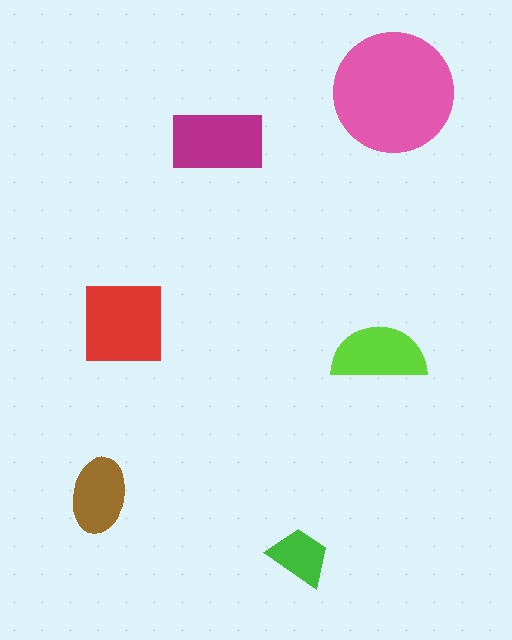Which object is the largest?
The pink circle.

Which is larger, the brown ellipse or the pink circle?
The pink circle.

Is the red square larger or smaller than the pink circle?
Smaller.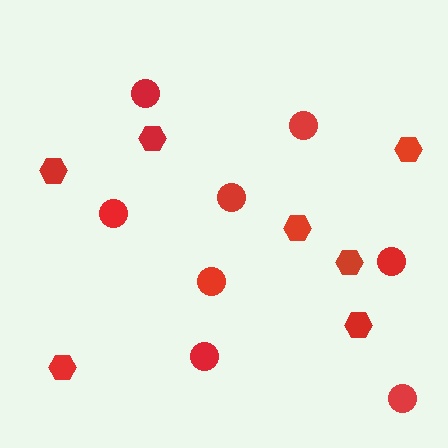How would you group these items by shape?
There are 2 groups: one group of circles (8) and one group of hexagons (7).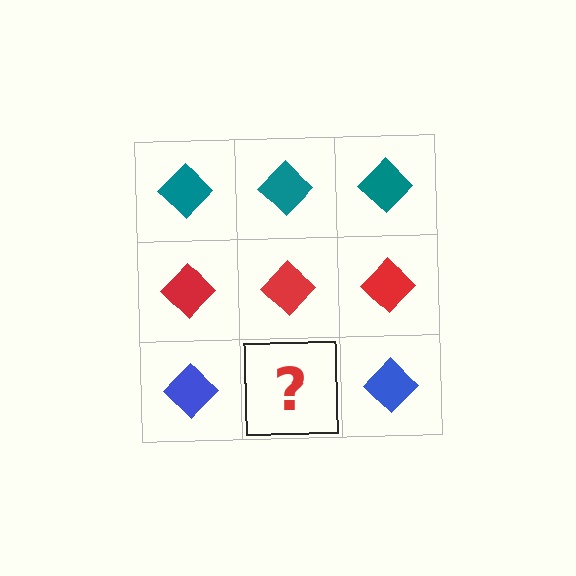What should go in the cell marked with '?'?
The missing cell should contain a blue diamond.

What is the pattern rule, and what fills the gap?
The rule is that each row has a consistent color. The gap should be filled with a blue diamond.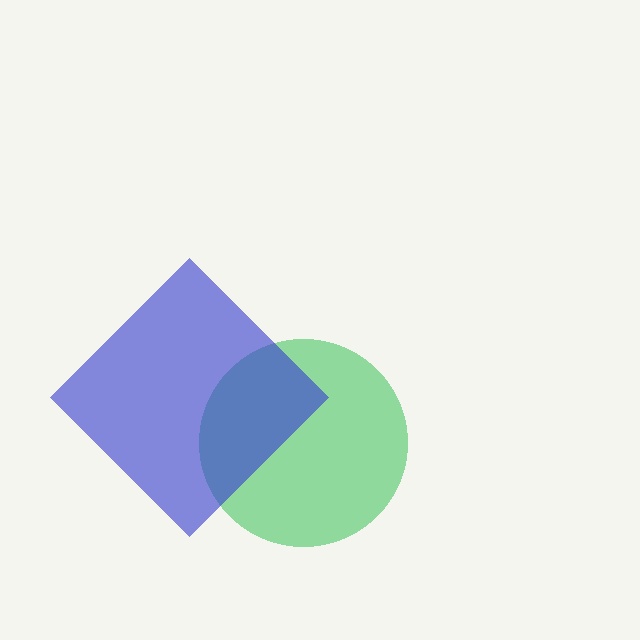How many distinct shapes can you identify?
There are 2 distinct shapes: a green circle, a blue diamond.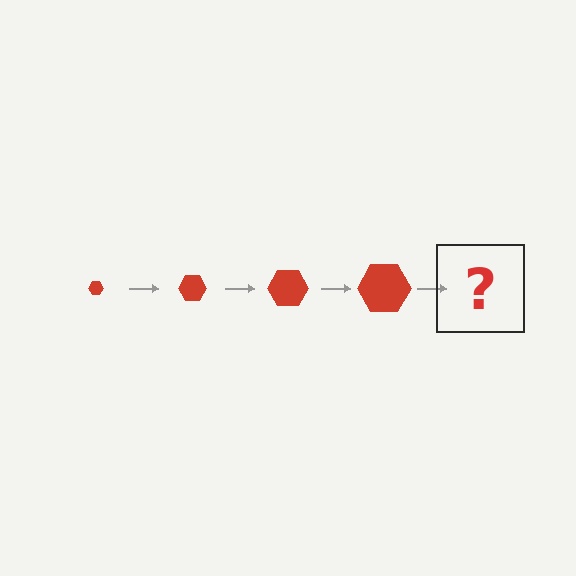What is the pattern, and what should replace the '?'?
The pattern is that the hexagon gets progressively larger each step. The '?' should be a red hexagon, larger than the previous one.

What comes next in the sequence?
The next element should be a red hexagon, larger than the previous one.